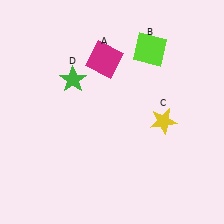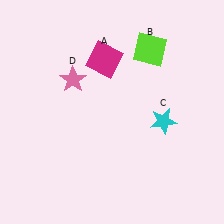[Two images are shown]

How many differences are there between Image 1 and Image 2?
There are 2 differences between the two images.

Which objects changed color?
C changed from yellow to cyan. D changed from green to pink.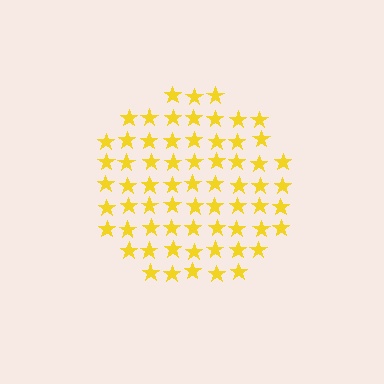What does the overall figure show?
The overall figure shows a circle.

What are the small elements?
The small elements are stars.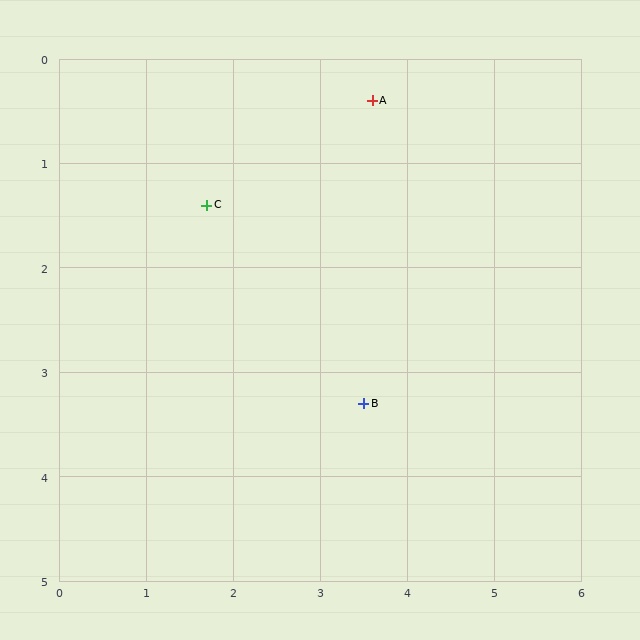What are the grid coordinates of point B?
Point B is at approximately (3.5, 3.3).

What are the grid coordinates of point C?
Point C is at approximately (1.7, 1.4).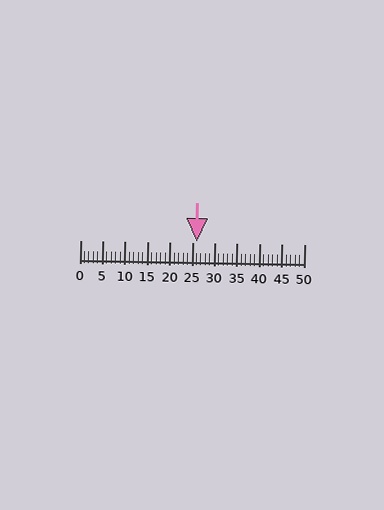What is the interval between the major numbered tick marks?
The major tick marks are spaced 5 units apart.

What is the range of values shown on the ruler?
The ruler shows values from 0 to 50.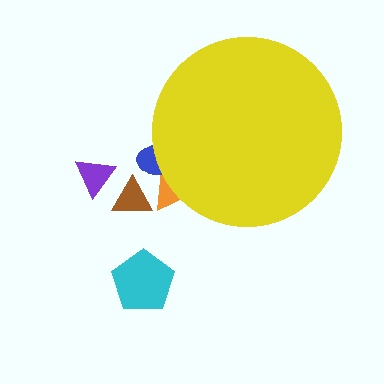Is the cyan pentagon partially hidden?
No, the cyan pentagon is fully visible.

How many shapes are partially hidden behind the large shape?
2 shapes are partially hidden.